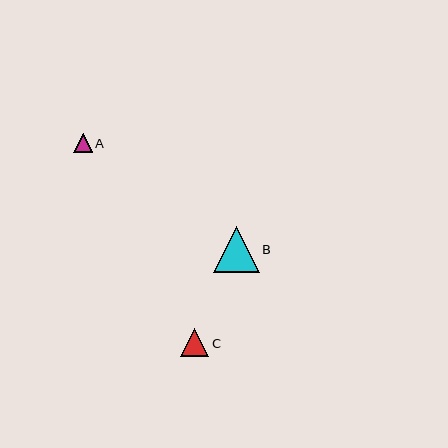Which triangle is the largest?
Triangle B is the largest with a size of approximately 46 pixels.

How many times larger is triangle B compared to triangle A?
Triangle B is approximately 2.5 times the size of triangle A.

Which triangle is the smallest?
Triangle A is the smallest with a size of approximately 19 pixels.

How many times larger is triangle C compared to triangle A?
Triangle C is approximately 1.5 times the size of triangle A.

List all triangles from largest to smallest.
From largest to smallest: B, C, A.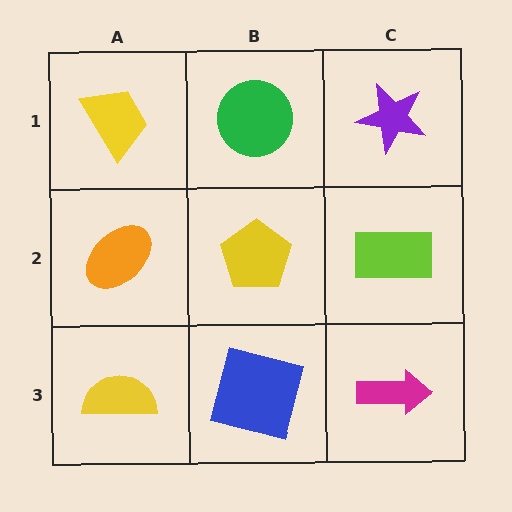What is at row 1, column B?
A green circle.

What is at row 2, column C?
A lime rectangle.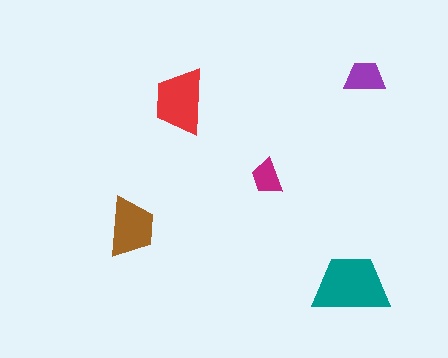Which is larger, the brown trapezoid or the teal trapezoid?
The teal one.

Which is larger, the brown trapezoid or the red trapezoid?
The red one.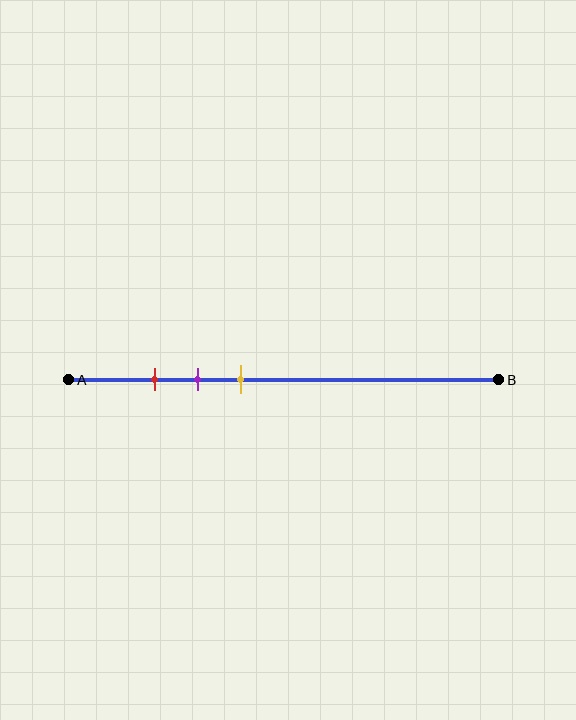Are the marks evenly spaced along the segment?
Yes, the marks are approximately evenly spaced.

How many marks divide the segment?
There are 3 marks dividing the segment.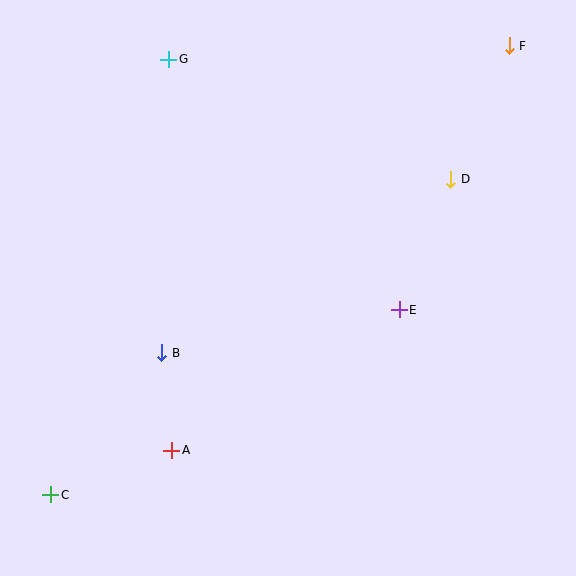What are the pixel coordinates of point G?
Point G is at (169, 59).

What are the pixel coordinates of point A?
Point A is at (172, 450).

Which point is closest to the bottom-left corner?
Point C is closest to the bottom-left corner.